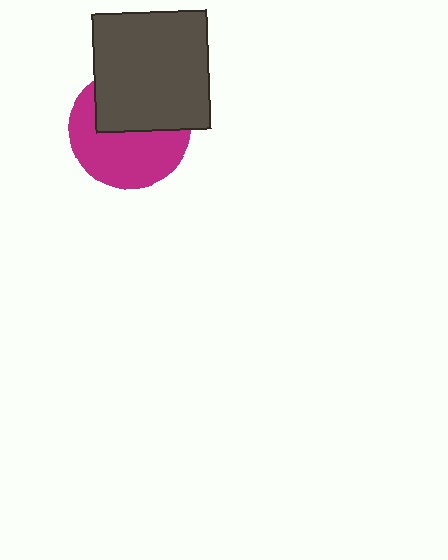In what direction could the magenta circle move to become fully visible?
The magenta circle could move down. That would shift it out from behind the dark gray rectangle entirely.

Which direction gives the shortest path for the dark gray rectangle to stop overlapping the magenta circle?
Moving up gives the shortest separation.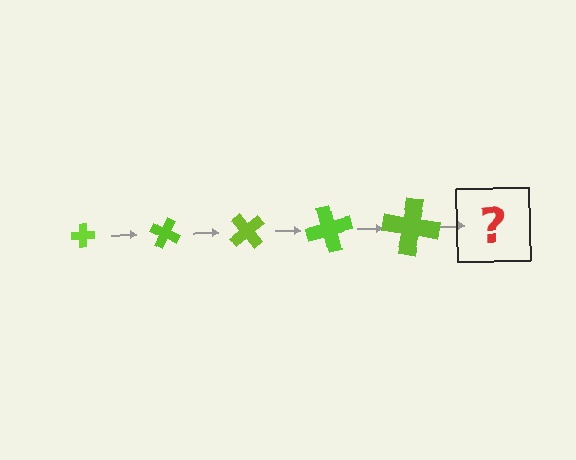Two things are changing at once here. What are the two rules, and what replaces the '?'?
The two rules are that the cross grows larger each step and it rotates 25 degrees each step. The '?' should be a cross, larger than the previous one and rotated 125 degrees from the start.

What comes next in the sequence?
The next element should be a cross, larger than the previous one and rotated 125 degrees from the start.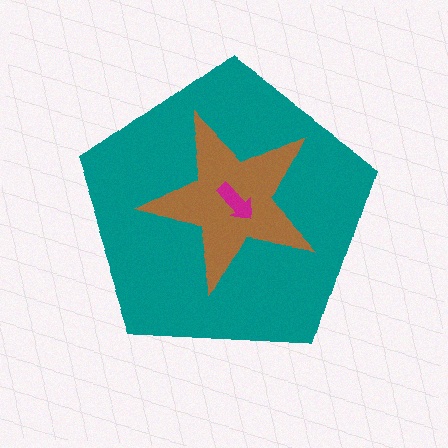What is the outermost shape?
The teal pentagon.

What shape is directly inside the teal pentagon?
The brown star.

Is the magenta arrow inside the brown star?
Yes.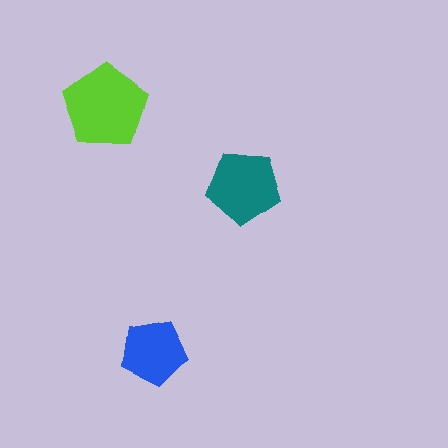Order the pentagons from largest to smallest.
the lime one, the teal one, the blue one.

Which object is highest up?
The lime pentagon is topmost.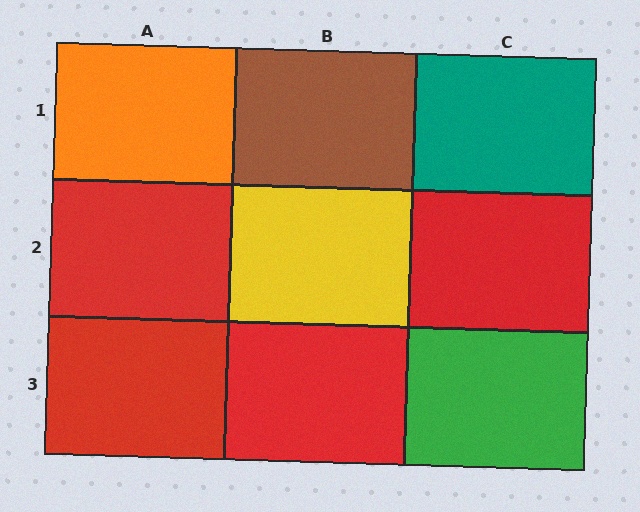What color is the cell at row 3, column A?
Red.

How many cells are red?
4 cells are red.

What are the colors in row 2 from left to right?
Red, yellow, red.